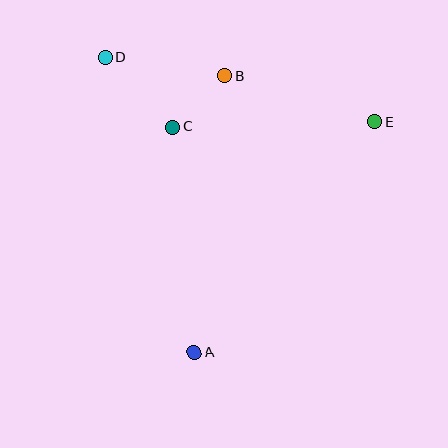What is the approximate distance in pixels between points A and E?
The distance between A and E is approximately 293 pixels.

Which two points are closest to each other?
Points B and C are closest to each other.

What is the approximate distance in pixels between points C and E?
The distance between C and E is approximately 202 pixels.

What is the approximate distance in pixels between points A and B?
The distance between A and B is approximately 278 pixels.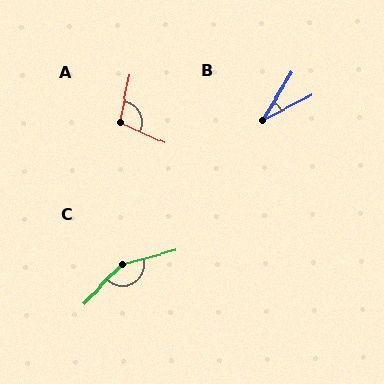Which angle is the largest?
C, at approximately 150 degrees.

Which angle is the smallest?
B, at approximately 31 degrees.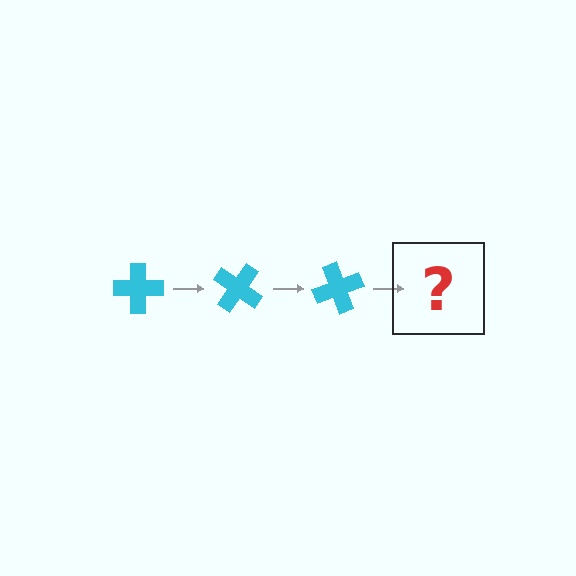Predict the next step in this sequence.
The next step is a cyan cross rotated 105 degrees.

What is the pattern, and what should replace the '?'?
The pattern is that the cross rotates 35 degrees each step. The '?' should be a cyan cross rotated 105 degrees.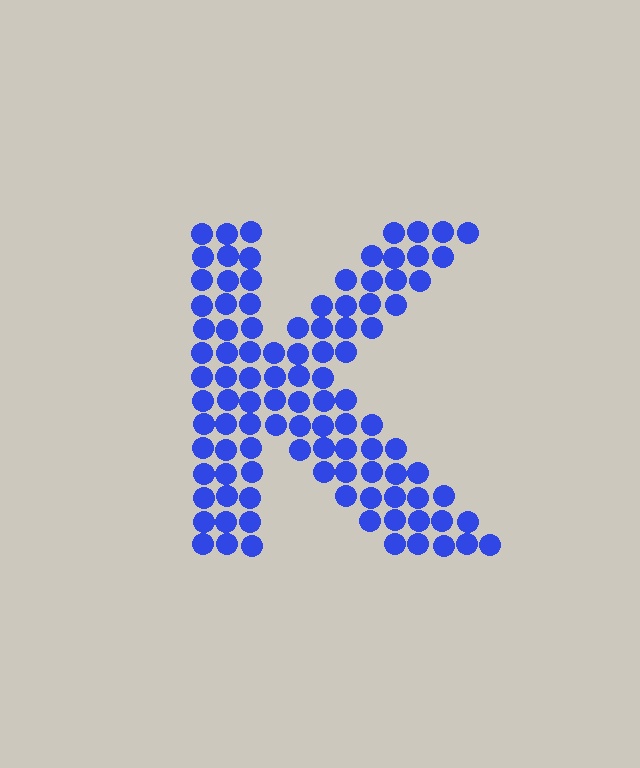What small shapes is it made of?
It is made of small circles.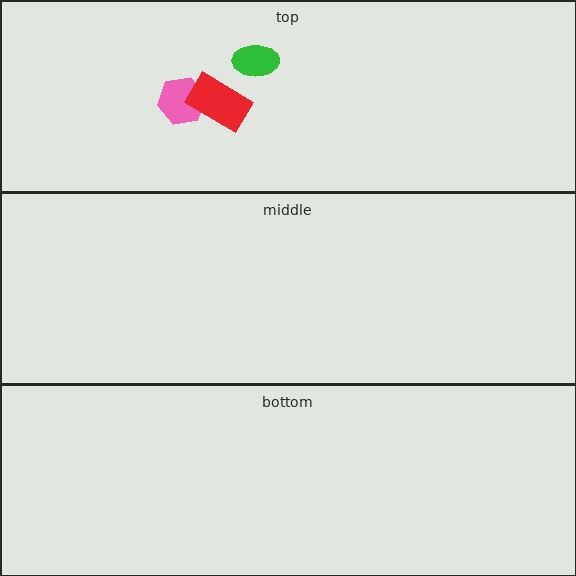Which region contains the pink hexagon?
The top region.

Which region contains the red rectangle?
The top region.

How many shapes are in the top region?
3.